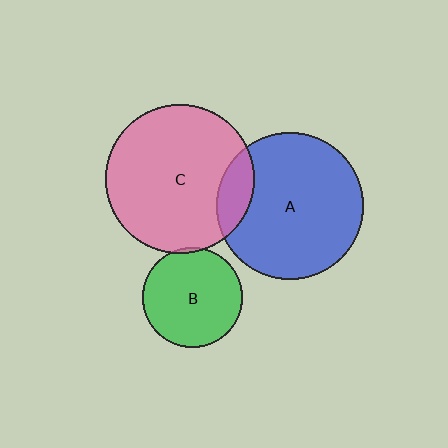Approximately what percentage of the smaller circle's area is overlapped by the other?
Approximately 5%.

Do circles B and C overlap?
Yes.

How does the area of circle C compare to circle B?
Approximately 2.2 times.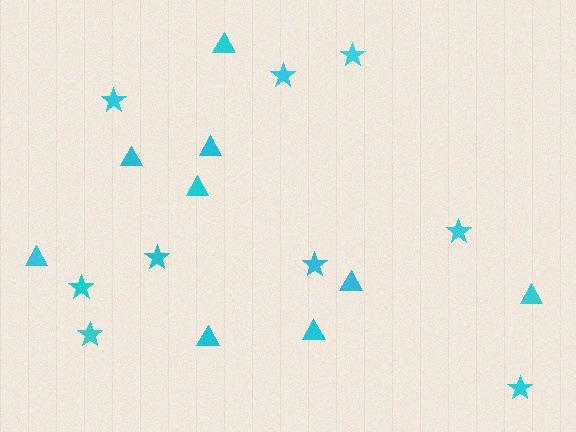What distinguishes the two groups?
There are 2 groups: one group of stars (9) and one group of triangles (9).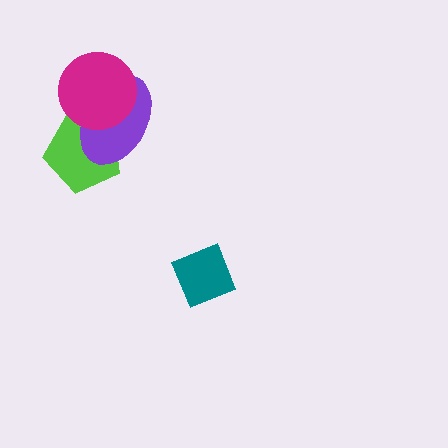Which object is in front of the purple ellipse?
The magenta circle is in front of the purple ellipse.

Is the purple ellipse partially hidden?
Yes, it is partially covered by another shape.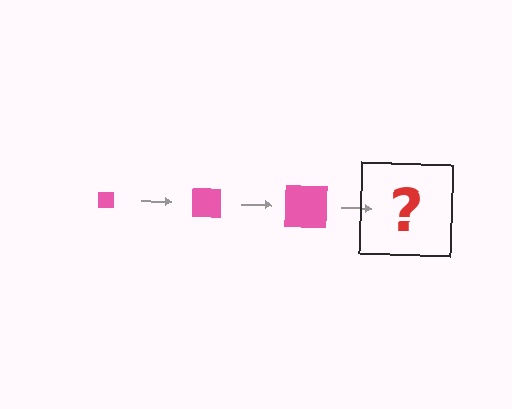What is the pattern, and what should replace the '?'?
The pattern is that the square gets progressively larger each step. The '?' should be a pink square, larger than the previous one.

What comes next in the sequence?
The next element should be a pink square, larger than the previous one.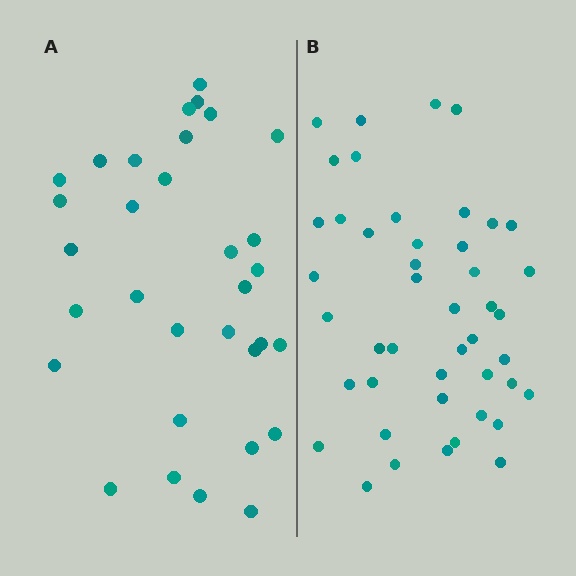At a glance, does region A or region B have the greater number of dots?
Region B (the right region) has more dots.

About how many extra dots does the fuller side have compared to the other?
Region B has approximately 15 more dots than region A.